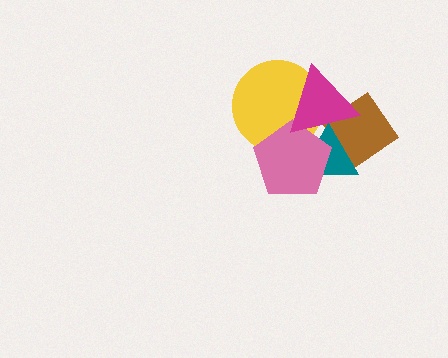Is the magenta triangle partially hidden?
No, no other shape covers it.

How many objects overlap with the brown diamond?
2 objects overlap with the brown diamond.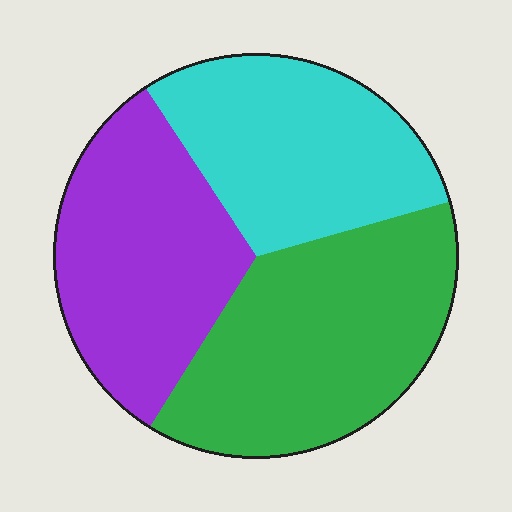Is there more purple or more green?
Green.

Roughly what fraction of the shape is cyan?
Cyan covers about 30% of the shape.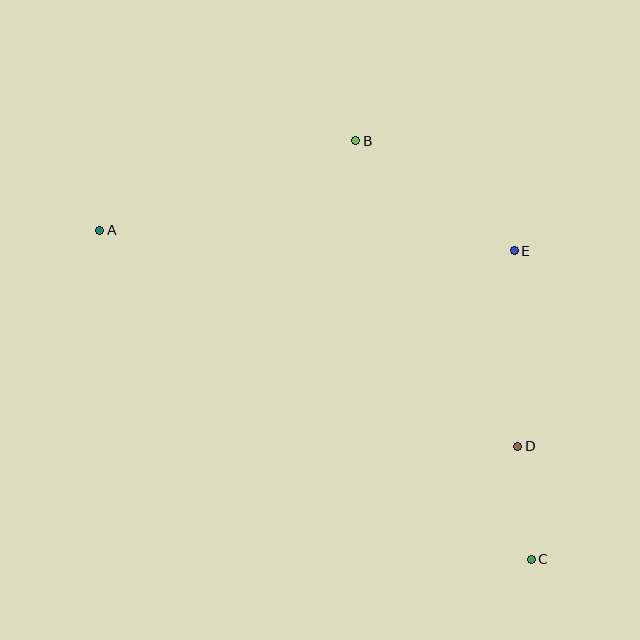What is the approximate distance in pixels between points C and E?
The distance between C and E is approximately 309 pixels.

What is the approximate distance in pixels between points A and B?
The distance between A and B is approximately 271 pixels.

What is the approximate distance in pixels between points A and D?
The distance between A and D is approximately 470 pixels.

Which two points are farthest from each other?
Points A and C are farthest from each other.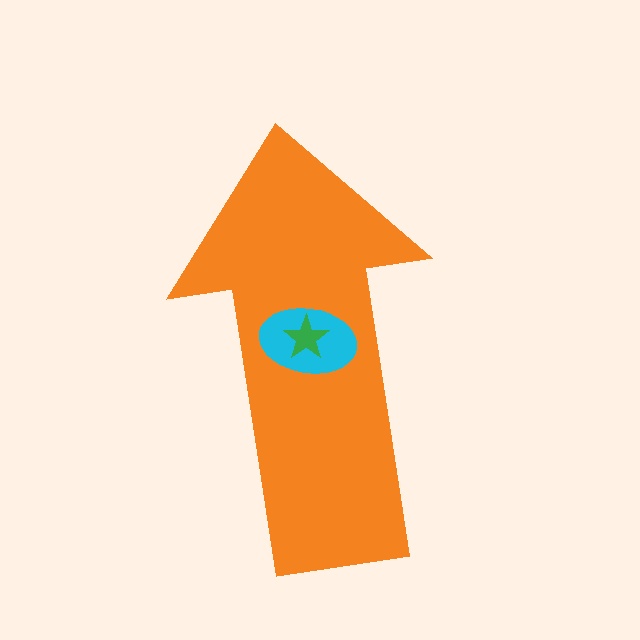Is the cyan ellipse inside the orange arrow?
Yes.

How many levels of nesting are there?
3.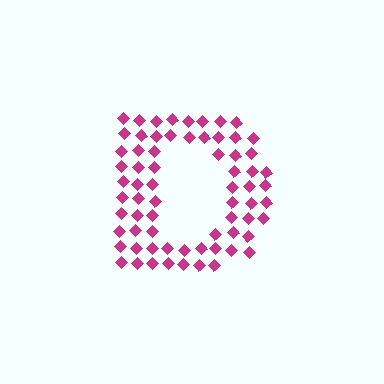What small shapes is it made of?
It is made of small diamonds.